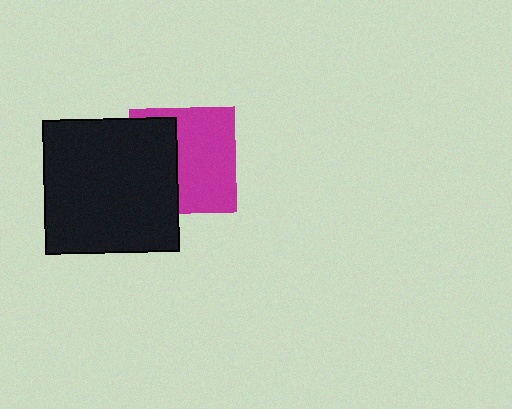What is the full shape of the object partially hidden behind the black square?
The partially hidden object is a magenta square.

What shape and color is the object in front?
The object in front is a black square.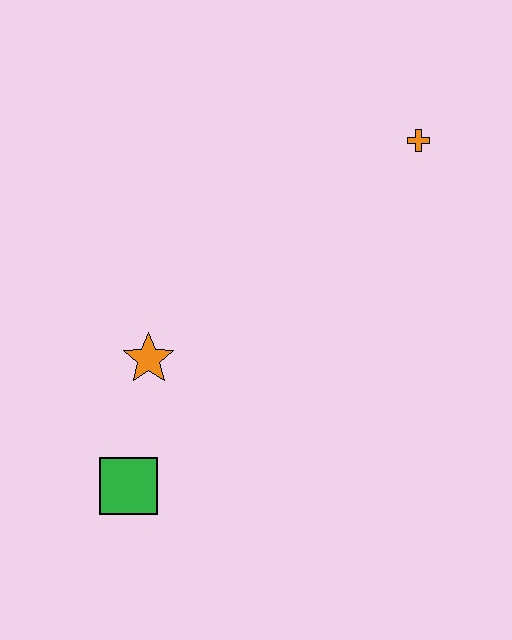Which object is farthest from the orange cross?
The green square is farthest from the orange cross.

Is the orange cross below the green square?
No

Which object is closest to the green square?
The orange star is closest to the green square.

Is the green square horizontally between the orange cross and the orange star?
No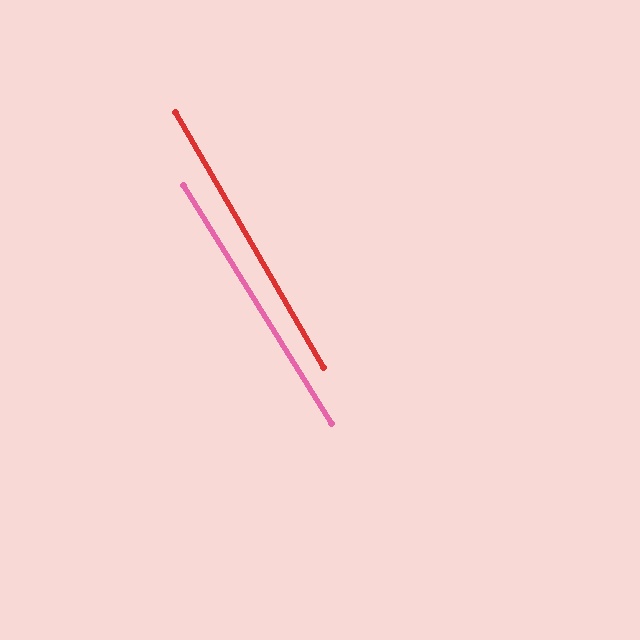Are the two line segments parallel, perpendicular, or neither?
Parallel — their directions differ by only 1.7°.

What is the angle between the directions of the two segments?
Approximately 2 degrees.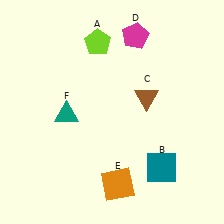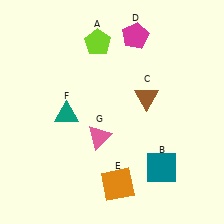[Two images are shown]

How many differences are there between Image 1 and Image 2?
There is 1 difference between the two images.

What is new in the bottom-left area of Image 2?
A pink triangle (G) was added in the bottom-left area of Image 2.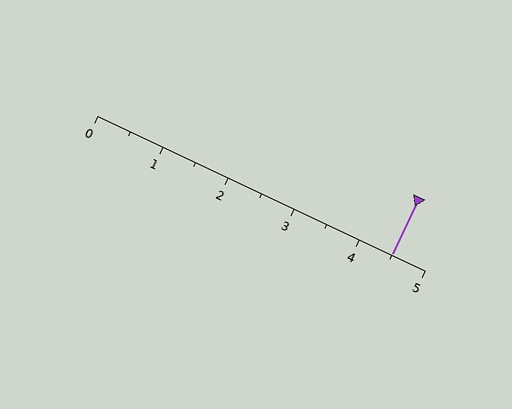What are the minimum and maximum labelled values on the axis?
The axis runs from 0 to 5.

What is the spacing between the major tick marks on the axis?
The major ticks are spaced 1 apart.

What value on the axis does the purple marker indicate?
The marker indicates approximately 4.5.